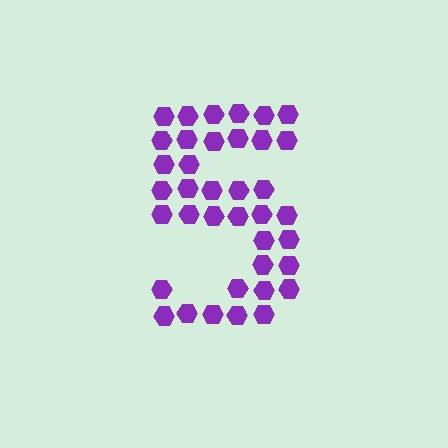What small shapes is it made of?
It is made of small hexagons.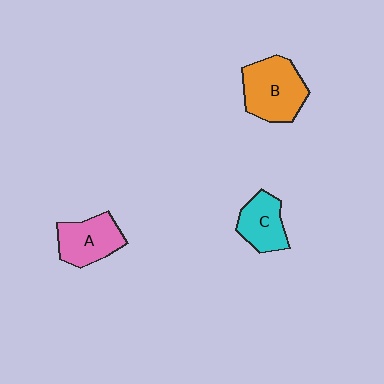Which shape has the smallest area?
Shape C (cyan).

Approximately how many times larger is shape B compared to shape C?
Approximately 1.5 times.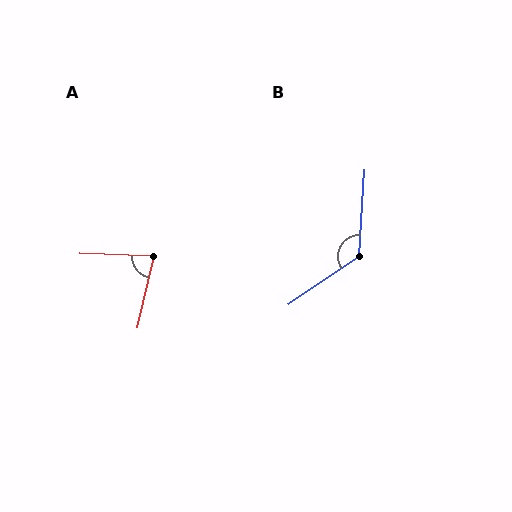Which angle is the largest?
B, at approximately 128 degrees.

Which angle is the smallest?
A, at approximately 79 degrees.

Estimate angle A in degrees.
Approximately 79 degrees.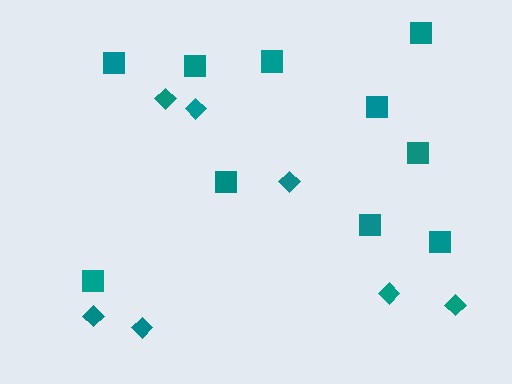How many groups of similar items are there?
There are 2 groups: one group of squares (10) and one group of diamonds (7).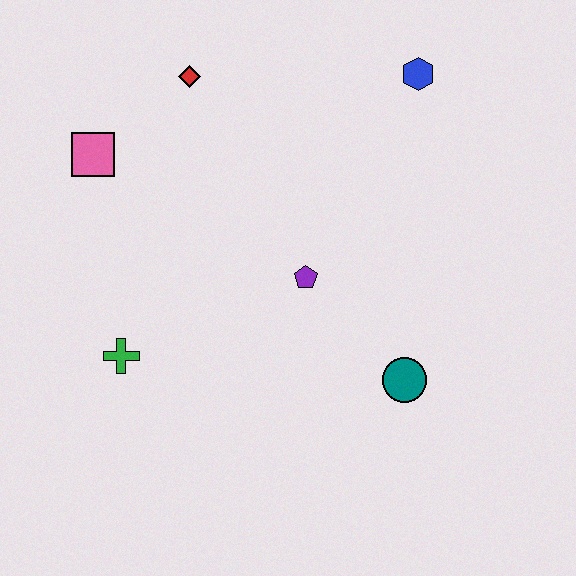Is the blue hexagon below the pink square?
No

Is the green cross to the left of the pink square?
No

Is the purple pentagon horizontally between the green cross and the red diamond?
No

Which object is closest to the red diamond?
The pink square is closest to the red diamond.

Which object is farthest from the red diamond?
The teal circle is farthest from the red diamond.